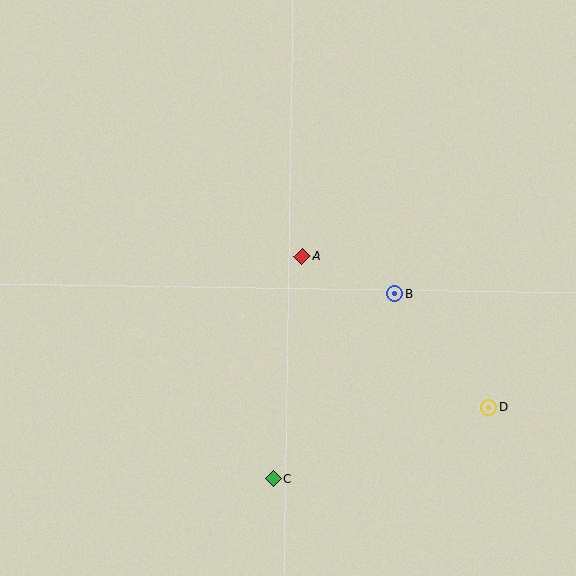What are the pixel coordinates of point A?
Point A is at (302, 257).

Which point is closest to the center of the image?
Point A at (302, 257) is closest to the center.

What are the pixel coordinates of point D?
Point D is at (489, 408).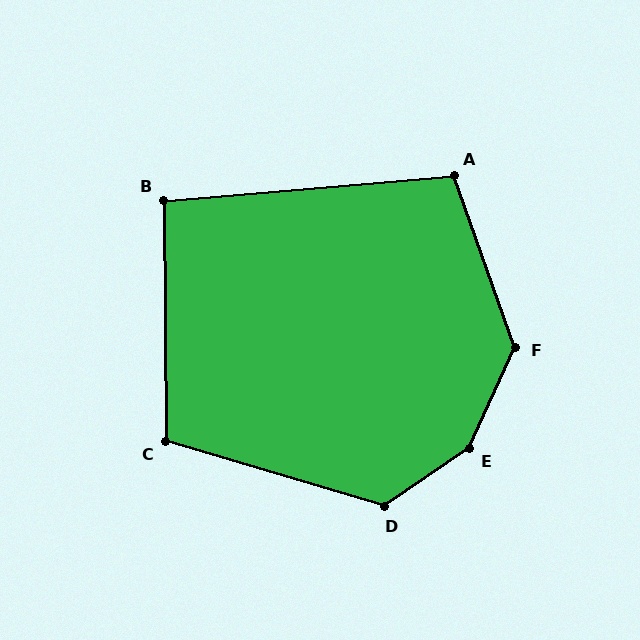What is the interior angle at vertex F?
Approximately 136 degrees (obtuse).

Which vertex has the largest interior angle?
E, at approximately 149 degrees.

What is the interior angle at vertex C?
Approximately 107 degrees (obtuse).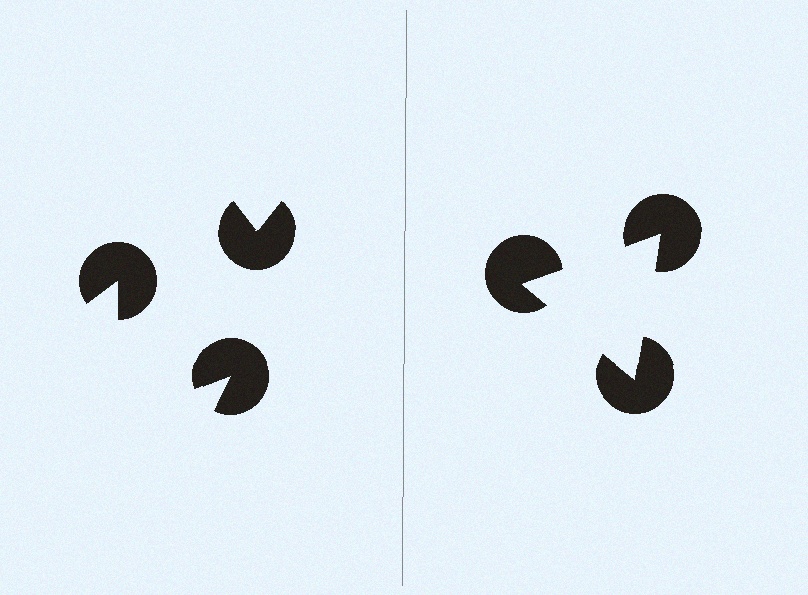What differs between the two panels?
The pac-man discs are positioned identically on both sides; only the wedge orientations differ. On the right they align to a triangle; on the left they are misaligned.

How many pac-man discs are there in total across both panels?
6 — 3 on each side.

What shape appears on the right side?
An illusory triangle.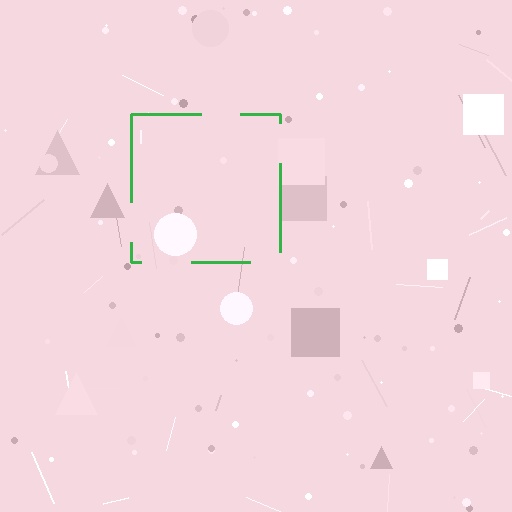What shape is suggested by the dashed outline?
The dashed outline suggests a square.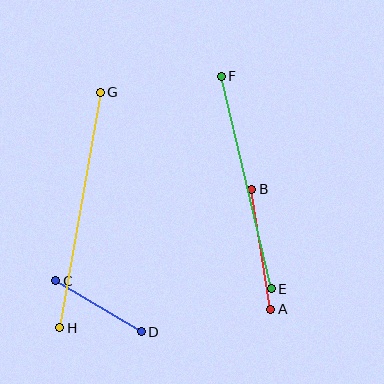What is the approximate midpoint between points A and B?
The midpoint is at approximately (261, 249) pixels.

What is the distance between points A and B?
The distance is approximately 122 pixels.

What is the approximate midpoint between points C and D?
The midpoint is at approximately (99, 306) pixels.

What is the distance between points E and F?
The distance is approximately 219 pixels.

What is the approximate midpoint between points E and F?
The midpoint is at approximately (246, 182) pixels.